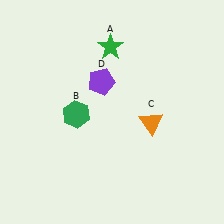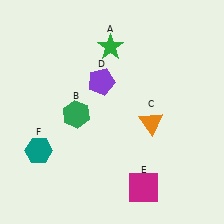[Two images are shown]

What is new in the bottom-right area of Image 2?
A magenta square (E) was added in the bottom-right area of Image 2.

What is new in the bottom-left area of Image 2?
A teal hexagon (F) was added in the bottom-left area of Image 2.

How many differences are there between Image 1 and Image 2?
There are 2 differences between the two images.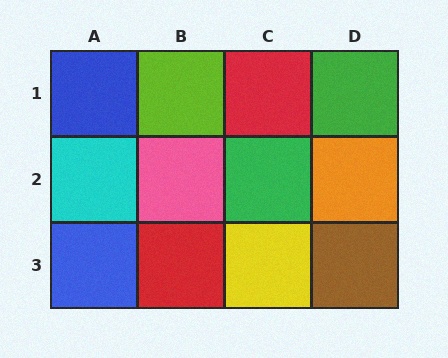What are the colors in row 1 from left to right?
Blue, lime, red, green.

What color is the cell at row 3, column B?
Red.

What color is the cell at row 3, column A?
Blue.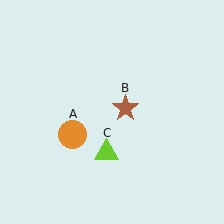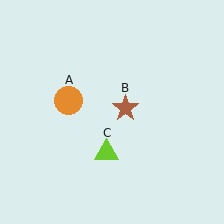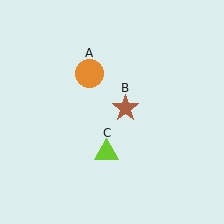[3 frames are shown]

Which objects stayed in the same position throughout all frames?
Brown star (object B) and lime triangle (object C) remained stationary.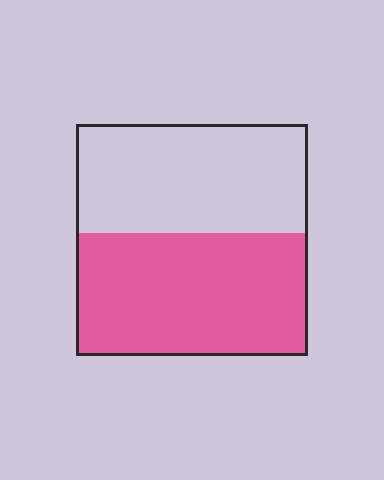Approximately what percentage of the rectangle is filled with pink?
Approximately 55%.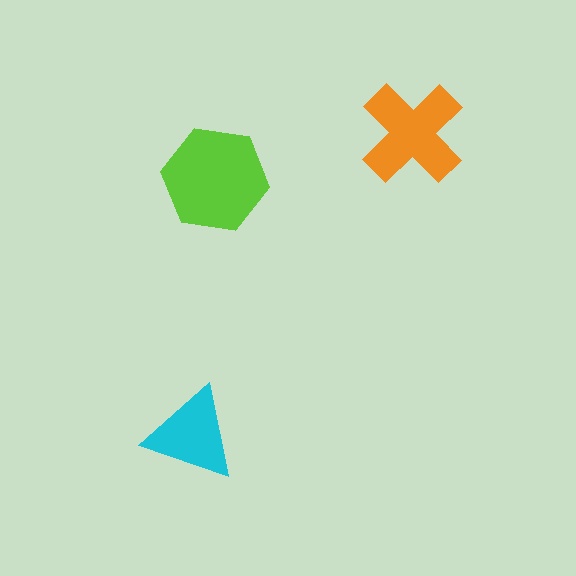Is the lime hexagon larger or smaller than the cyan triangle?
Larger.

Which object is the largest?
The lime hexagon.